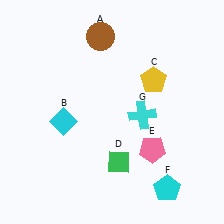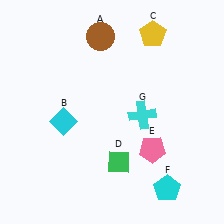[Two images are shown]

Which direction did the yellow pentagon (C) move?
The yellow pentagon (C) moved up.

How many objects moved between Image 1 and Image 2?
1 object moved between the two images.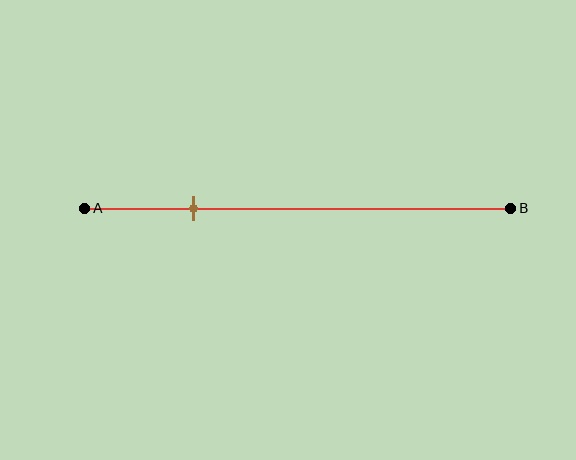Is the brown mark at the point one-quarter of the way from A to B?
Yes, the mark is approximately at the one-quarter point.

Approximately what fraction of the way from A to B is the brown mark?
The brown mark is approximately 25% of the way from A to B.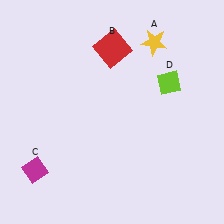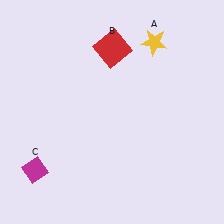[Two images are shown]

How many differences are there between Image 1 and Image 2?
There is 1 difference between the two images.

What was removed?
The lime diamond (D) was removed in Image 2.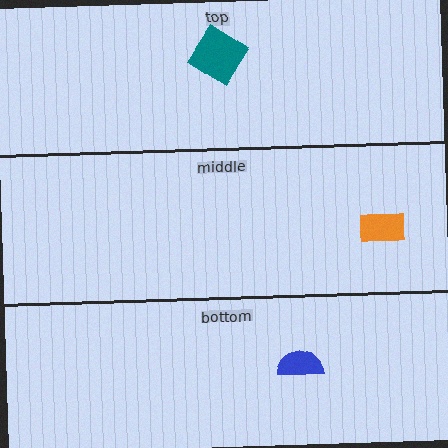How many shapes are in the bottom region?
1.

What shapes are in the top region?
The teal diamond.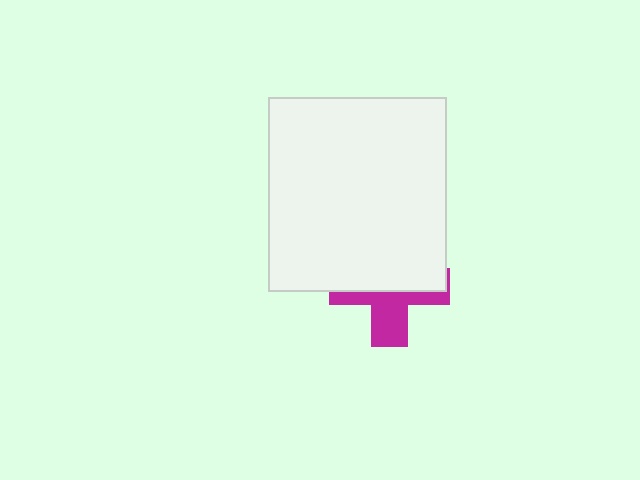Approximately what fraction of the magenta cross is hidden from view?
Roughly 57% of the magenta cross is hidden behind the white rectangle.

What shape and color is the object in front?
The object in front is a white rectangle.